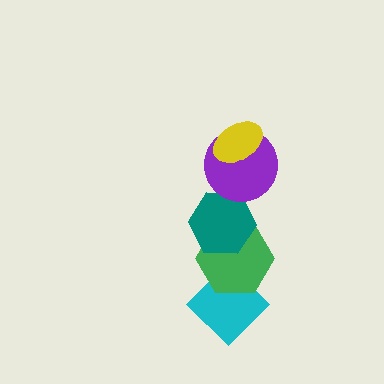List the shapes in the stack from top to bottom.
From top to bottom: the yellow ellipse, the purple circle, the teal hexagon, the green hexagon, the cyan diamond.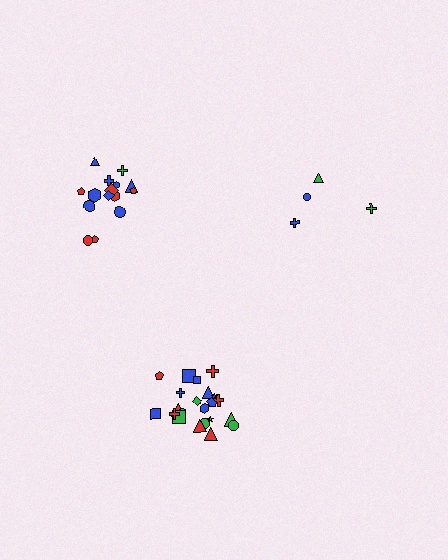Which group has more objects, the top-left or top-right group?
The top-left group.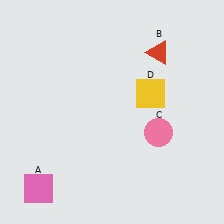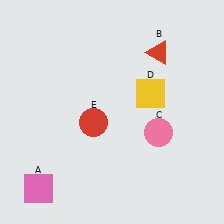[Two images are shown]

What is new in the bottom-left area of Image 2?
A red circle (E) was added in the bottom-left area of Image 2.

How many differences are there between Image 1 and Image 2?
There is 1 difference between the two images.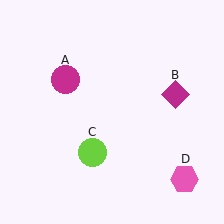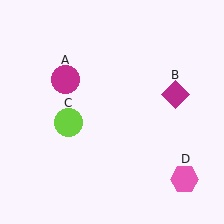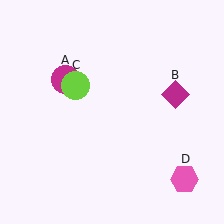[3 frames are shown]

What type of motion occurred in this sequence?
The lime circle (object C) rotated clockwise around the center of the scene.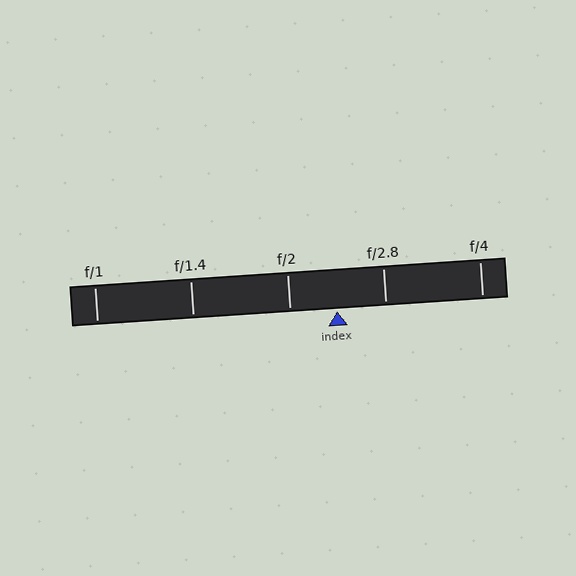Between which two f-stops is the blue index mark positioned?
The index mark is between f/2 and f/2.8.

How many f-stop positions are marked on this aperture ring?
There are 5 f-stop positions marked.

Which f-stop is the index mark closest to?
The index mark is closest to f/2.